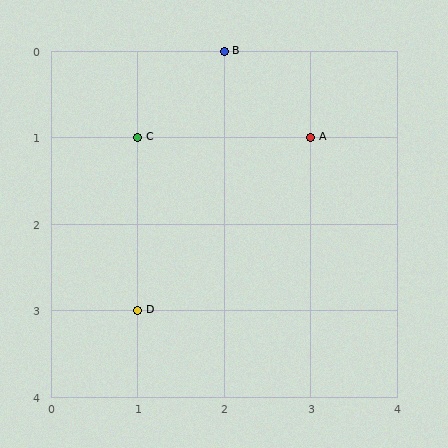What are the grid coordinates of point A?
Point A is at grid coordinates (3, 1).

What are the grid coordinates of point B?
Point B is at grid coordinates (2, 0).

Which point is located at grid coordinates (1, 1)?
Point C is at (1, 1).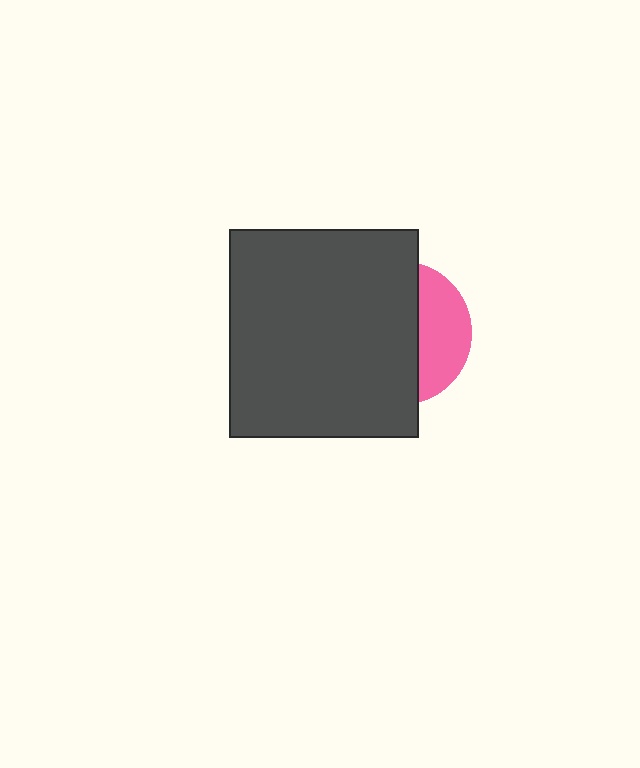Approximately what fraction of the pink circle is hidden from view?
Roughly 67% of the pink circle is hidden behind the dark gray rectangle.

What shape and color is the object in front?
The object in front is a dark gray rectangle.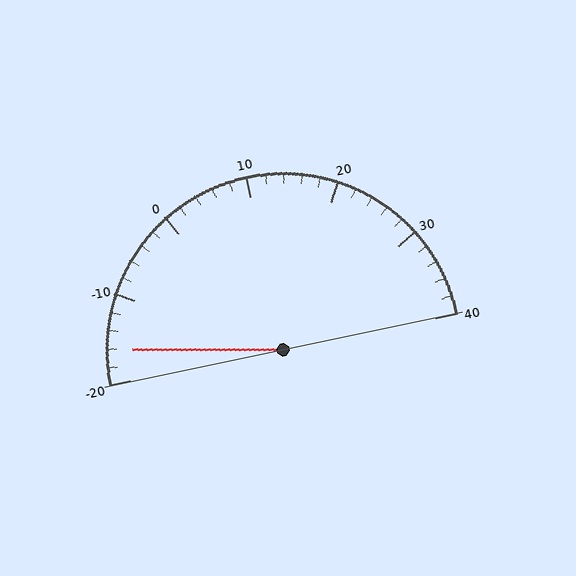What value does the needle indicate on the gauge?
The needle indicates approximately -16.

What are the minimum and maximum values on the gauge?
The gauge ranges from -20 to 40.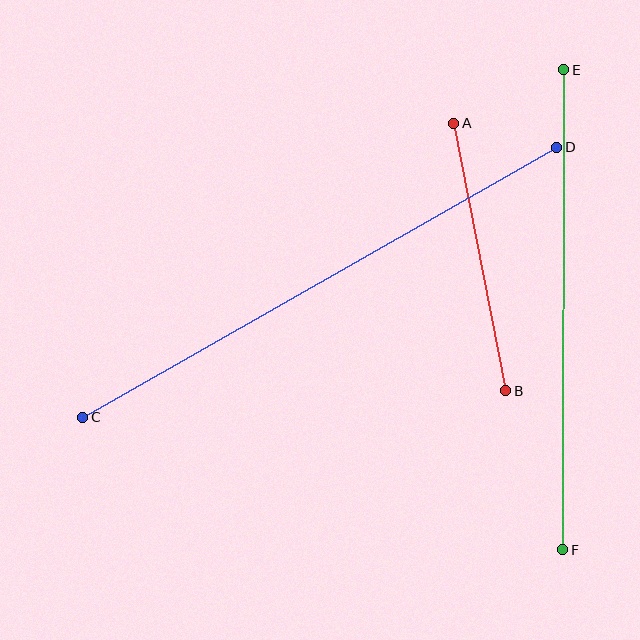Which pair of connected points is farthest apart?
Points C and D are farthest apart.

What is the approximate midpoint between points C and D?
The midpoint is at approximately (320, 282) pixels.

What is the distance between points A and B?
The distance is approximately 273 pixels.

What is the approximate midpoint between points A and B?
The midpoint is at approximately (480, 257) pixels.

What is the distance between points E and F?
The distance is approximately 480 pixels.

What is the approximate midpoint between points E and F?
The midpoint is at approximately (563, 310) pixels.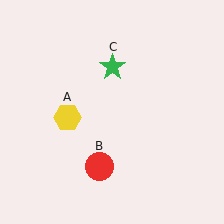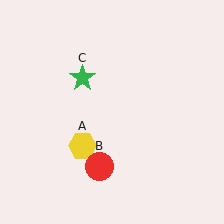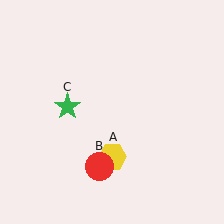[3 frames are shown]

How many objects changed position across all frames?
2 objects changed position: yellow hexagon (object A), green star (object C).